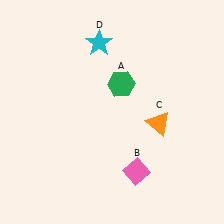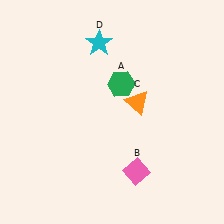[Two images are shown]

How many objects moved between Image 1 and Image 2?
1 object moved between the two images.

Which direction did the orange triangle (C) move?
The orange triangle (C) moved up.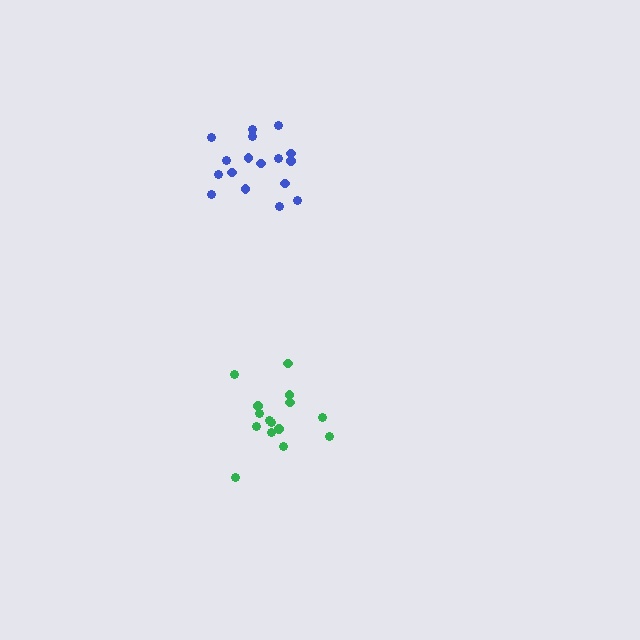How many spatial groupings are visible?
There are 2 spatial groupings.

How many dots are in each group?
Group 1: 15 dots, Group 2: 17 dots (32 total).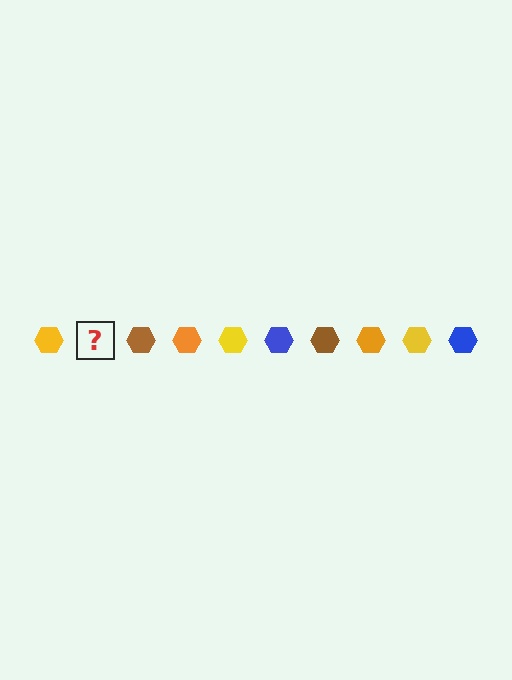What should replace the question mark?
The question mark should be replaced with a blue hexagon.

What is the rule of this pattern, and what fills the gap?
The rule is that the pattern cycles through yellow, blue, brown, orange hexagons. The gap should be filled with a blue hexagon.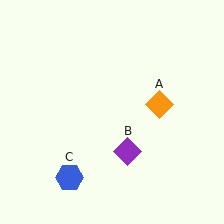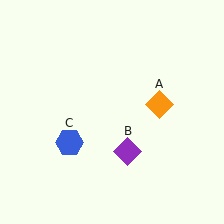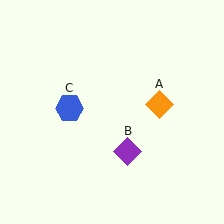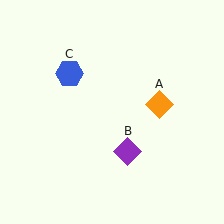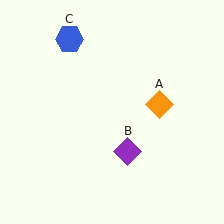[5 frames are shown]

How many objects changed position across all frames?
1 object changed position: blue hexagon (object C).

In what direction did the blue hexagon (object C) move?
The blue hexagon (object C) moved up.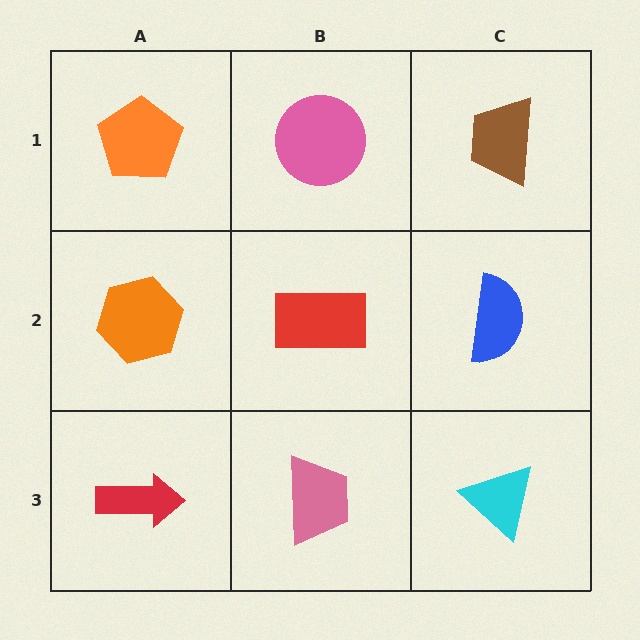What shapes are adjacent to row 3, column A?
An orange hexagon (row 2, column A), a pink trapezoid (row 3, column B).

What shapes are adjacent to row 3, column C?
A blue semicircle (row 2, column C), a pink trapezoid (row 3, column B).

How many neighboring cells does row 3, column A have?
2.